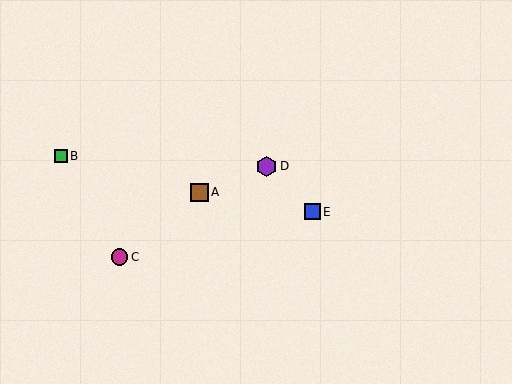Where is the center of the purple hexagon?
The center of the purple hexagon is at (267, 166).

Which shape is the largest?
The purple hexagon (labeled D) is the largest.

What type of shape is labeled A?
Shape A is a brown square.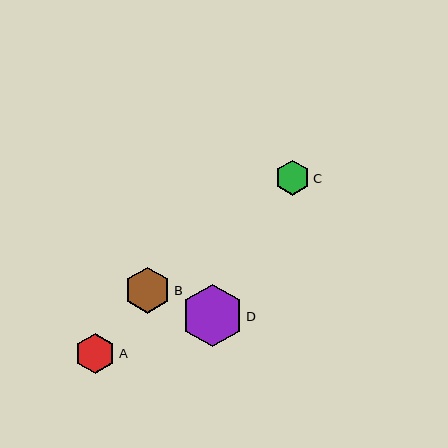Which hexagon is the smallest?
Hexagon C is the smallest with a size of approximately 35 pixels.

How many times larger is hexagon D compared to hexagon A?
Hexagon D is approximately 1.5 times the size of hexagon A.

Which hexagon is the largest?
Hexagon D is the largest with a size of approximately 62 pixels.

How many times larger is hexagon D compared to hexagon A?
Hexagon D is approximately 1.5 times the size of hexagon A.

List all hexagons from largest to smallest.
From largest to smallest: D, B, A, C.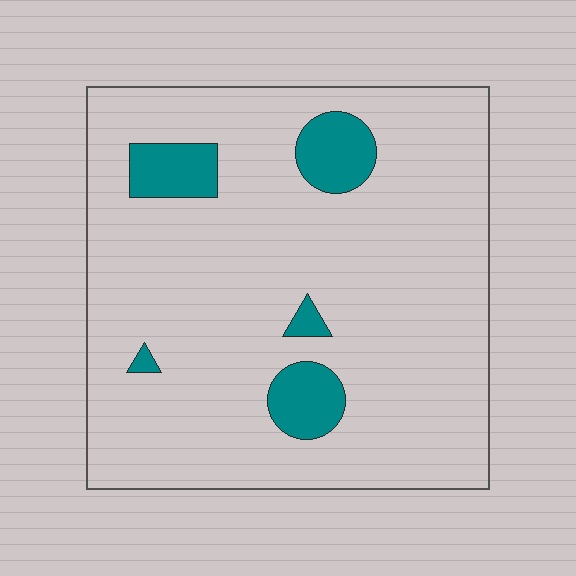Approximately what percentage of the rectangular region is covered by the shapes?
Approximately 10%.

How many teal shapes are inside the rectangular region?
5.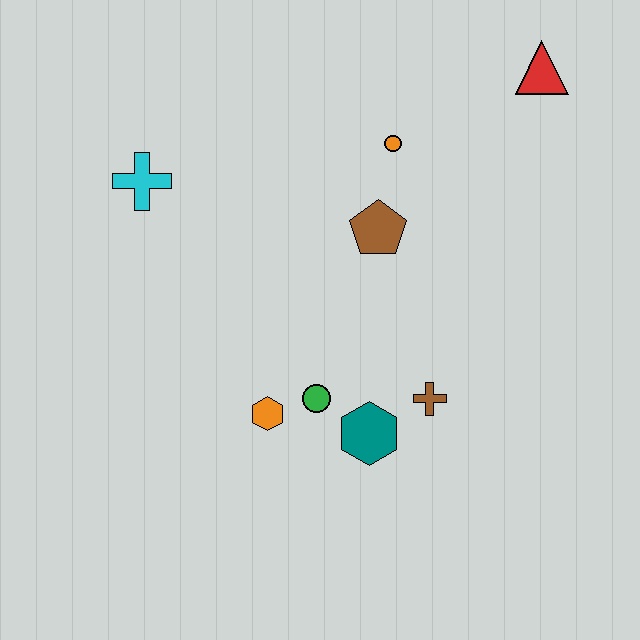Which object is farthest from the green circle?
The red triangle is farthest from the green circle.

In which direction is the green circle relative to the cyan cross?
The green circle is below the cyan cross.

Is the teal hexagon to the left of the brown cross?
Yes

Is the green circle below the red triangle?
Yes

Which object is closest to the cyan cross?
The brown pentagon is closest to the cyan cross.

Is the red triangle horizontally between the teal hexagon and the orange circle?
No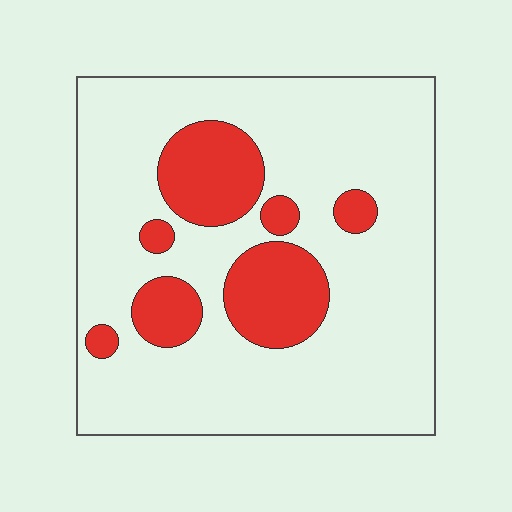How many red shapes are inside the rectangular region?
7.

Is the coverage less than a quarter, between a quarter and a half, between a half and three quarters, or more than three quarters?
Less than a quarter.